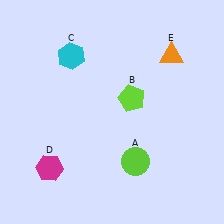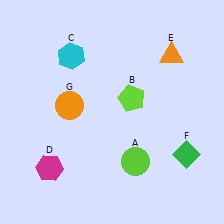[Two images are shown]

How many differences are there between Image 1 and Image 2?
There are 2 differences between the two images.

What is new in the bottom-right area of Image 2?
A green diamond (F) was added in the bottom-right area of Image 2.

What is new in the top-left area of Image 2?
An orange circle (G) was added in the top-left area of Image 2.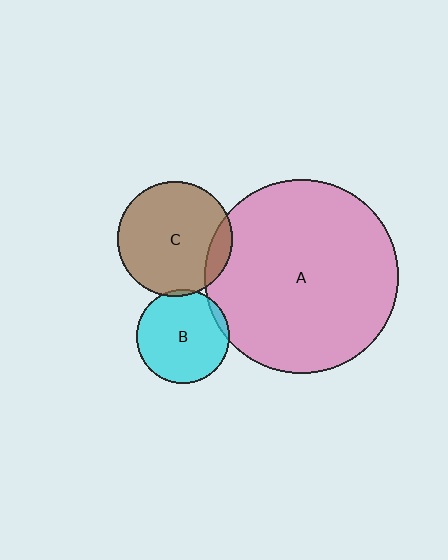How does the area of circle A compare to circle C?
Approximately 2.8 times.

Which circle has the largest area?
Circle A (pink).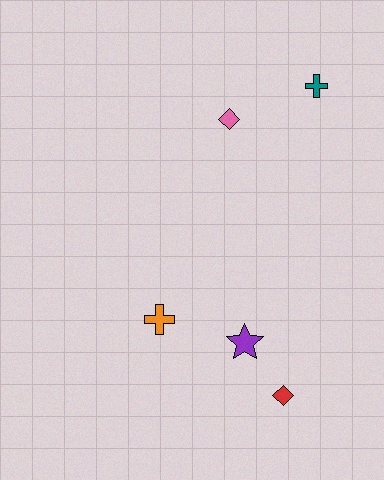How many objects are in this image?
There are 5 objects.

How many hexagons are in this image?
There are no hexagons.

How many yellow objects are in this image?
There are no yellow objects.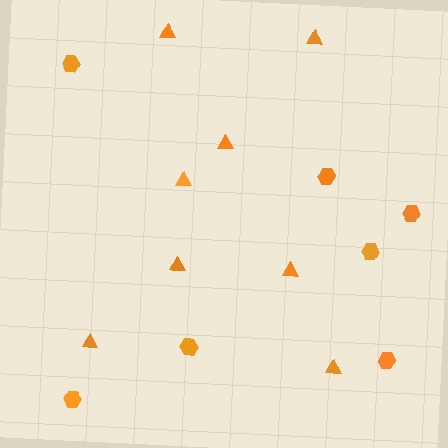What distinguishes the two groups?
There are 2 groups: one group of hexagons (7) and one group of triangles (8).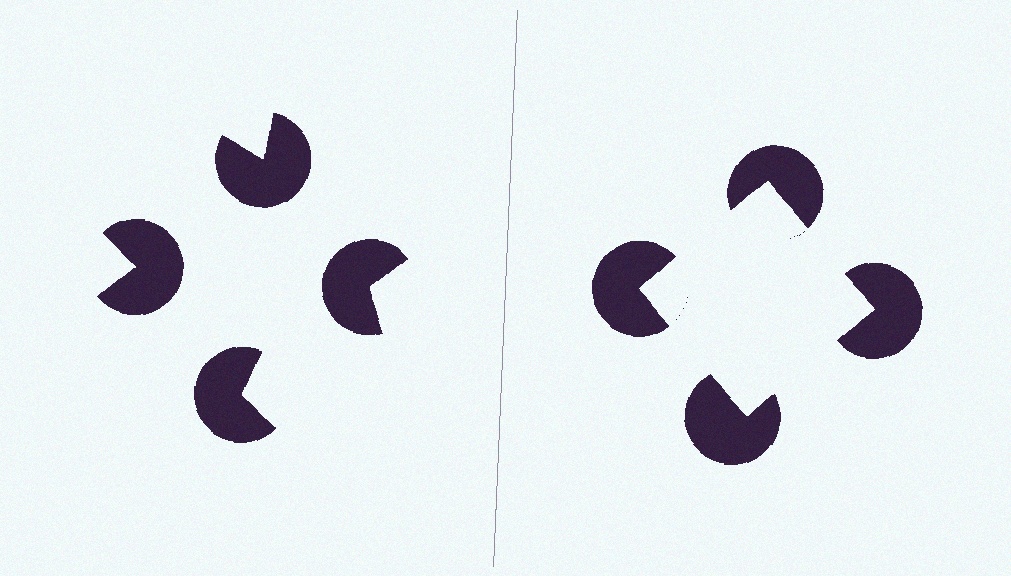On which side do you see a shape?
An illusory square appears on the right side. On the left side the wedge cuts are rotated, so no coherent shape forms.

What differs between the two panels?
The pac-man discs are positioned identically on both sides; only the wedge orientations differ. On the right they align to a square; on the left they are misaligned.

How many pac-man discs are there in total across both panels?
8 — 4 on each side.